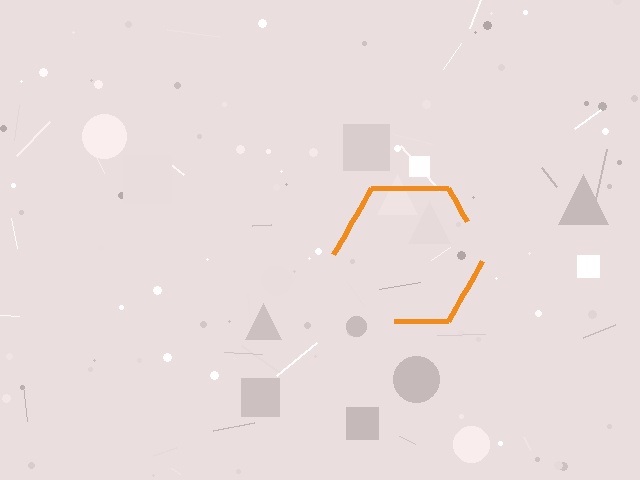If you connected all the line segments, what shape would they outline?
They would outline a hexagon.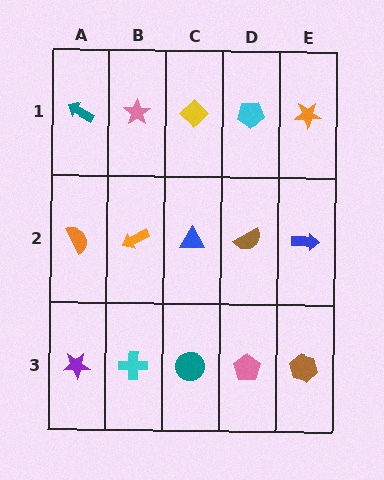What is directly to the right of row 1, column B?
A yellow diamond.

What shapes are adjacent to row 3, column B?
An orange arrow (row 2, column B), a purple star (row 3, column A), a teal circle (row 3, column C).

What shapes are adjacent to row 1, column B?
An orange arrow (row 2, column B), a teal arrow (row 1, column A), a yellow diamond (row 1, column C).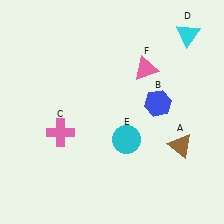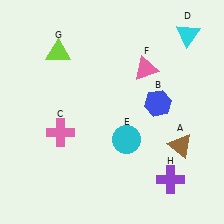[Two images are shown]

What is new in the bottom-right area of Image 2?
A purple cross (H) was added in the bottom-right area of Image 2.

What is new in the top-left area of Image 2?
A lime triangle (G) was added in the top-left area of Image 2.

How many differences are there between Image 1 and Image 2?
There are 2 differences between the two images.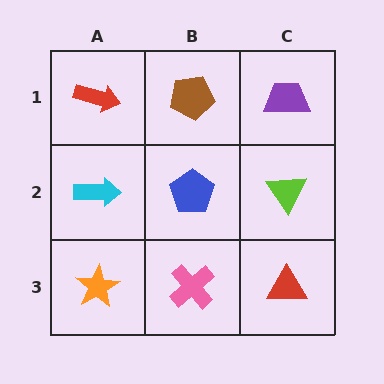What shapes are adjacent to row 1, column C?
A lime triangle (row 2, column C), a brown pentagon (row 1, column B).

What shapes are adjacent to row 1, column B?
A blue pentagon (row 2, column B), a red arrow (row 1, column A), a purple trapezoid (row 1, column C).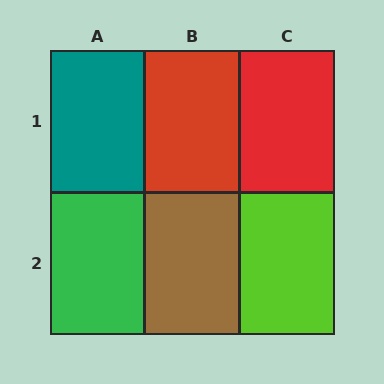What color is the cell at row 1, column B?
Red.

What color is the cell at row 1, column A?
Teal.